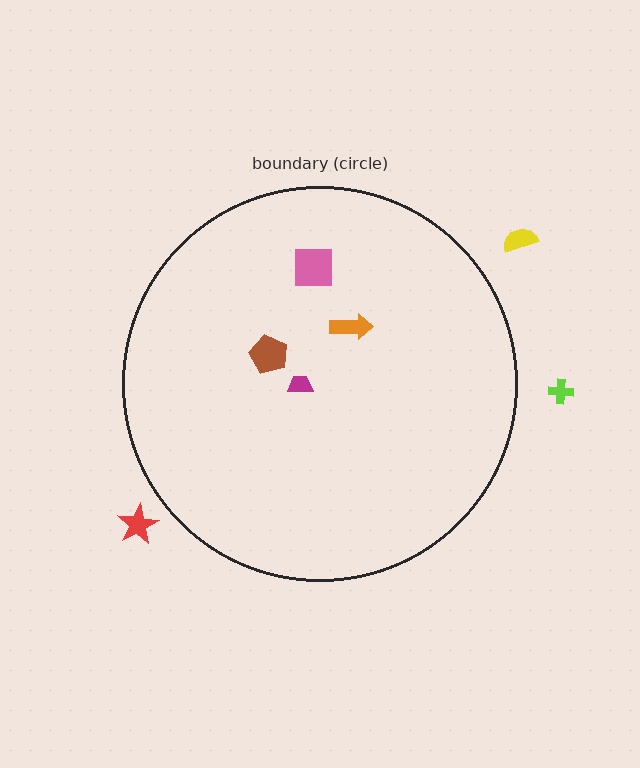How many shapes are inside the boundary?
4 inside, 3 outside.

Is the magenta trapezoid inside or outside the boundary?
Inside.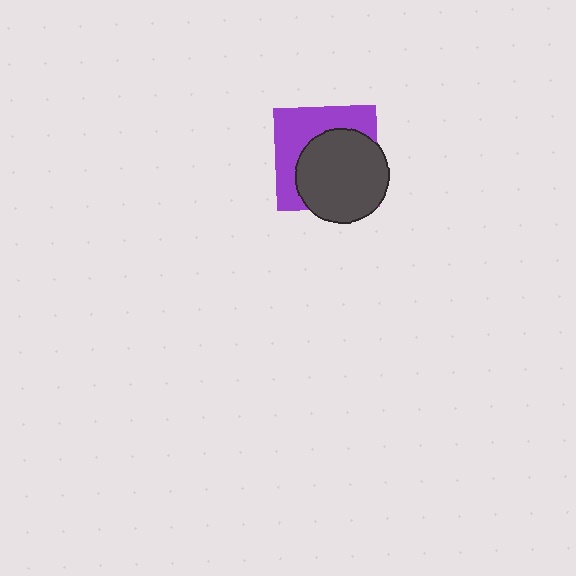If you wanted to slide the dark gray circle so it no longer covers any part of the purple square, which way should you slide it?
Slide it toward the lower-right — that is the most direct way to separate the two shapes.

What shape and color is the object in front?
The object in front is a dark gray circle.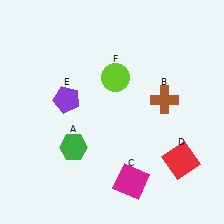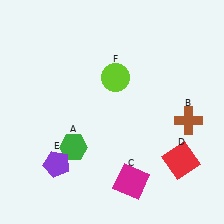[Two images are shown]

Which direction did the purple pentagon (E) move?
The purple pentagon (E) moved down.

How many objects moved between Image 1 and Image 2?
2 objects moved between the two images.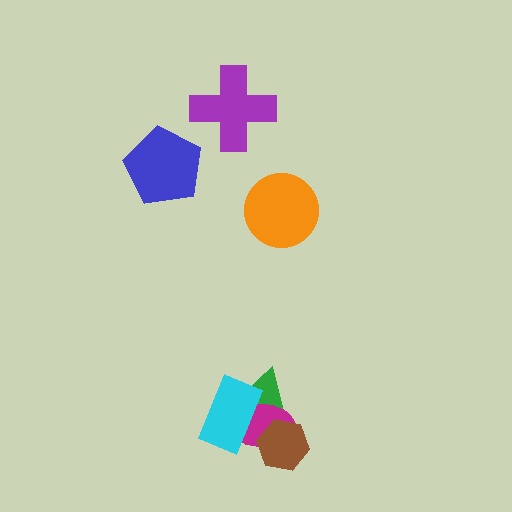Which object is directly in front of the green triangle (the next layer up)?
The magenta ellipse is directly in front of the green triangle.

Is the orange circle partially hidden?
No, no other shape covers it.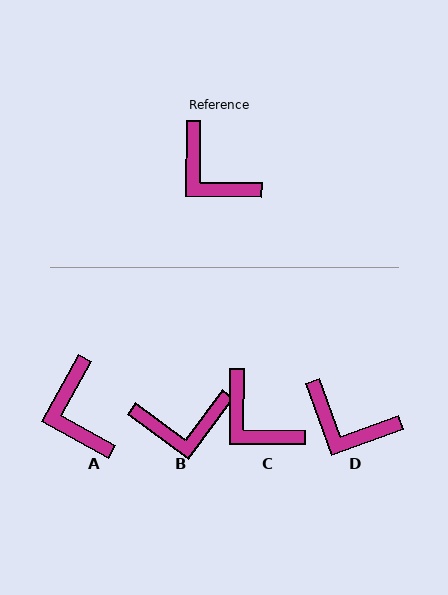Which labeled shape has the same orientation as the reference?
C.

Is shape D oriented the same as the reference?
No, it is off by about 20 degrees.